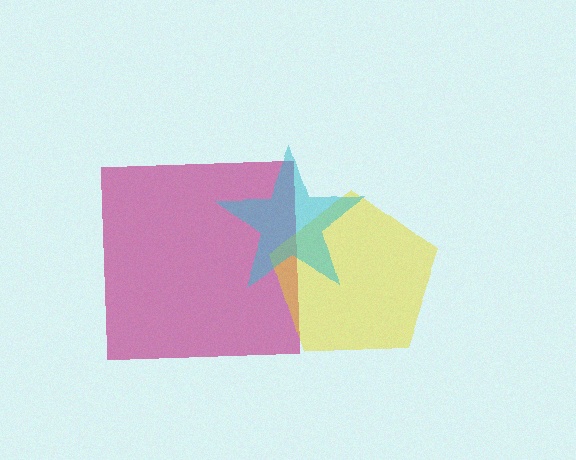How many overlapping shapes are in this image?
There are 3 overlapping shapes in the image.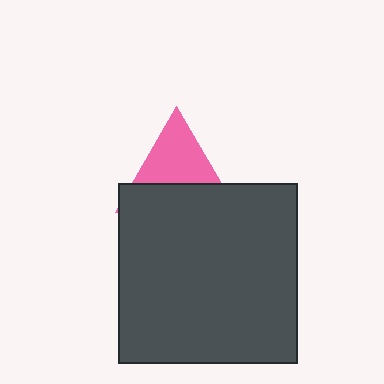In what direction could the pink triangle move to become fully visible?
The pink triangle could move up. That would shift it out from behind the dark gray square entirely.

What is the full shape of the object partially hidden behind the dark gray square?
The partially hidden object is a pink triangle.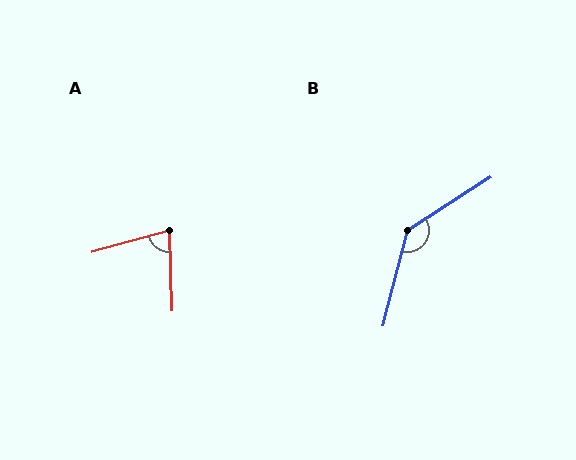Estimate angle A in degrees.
Approximately 76 degrees.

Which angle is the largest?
B, at approximately 137 degrees.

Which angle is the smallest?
A, at approximately 76 degrees.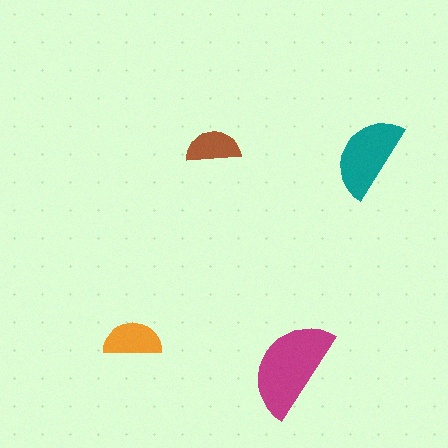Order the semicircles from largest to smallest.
the magenta one, the teal one, the orange one, the brown one.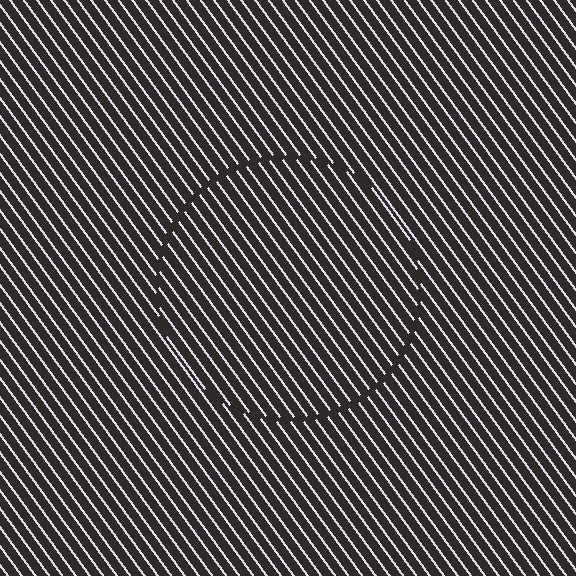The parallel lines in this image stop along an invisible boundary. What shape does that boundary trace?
An illusory circle. The interior of the shape contains the same grating, shifted by half a period — the contour is defined by the phase discontinuity where line-ends from the inner and outer gratings abut.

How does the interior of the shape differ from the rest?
The interior of the shape contains the same grating, shifted by half a period — the contour is defined by the phase discontinuity where line-ends from the inner and outer gratings abut.